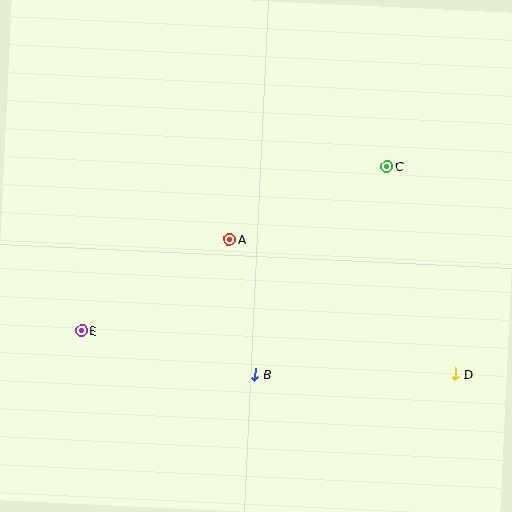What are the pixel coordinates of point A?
Point A is at (230, 240).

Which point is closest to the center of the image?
Point A at (230, 240) is closest to the center.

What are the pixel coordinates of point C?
Point C is at (387, 166).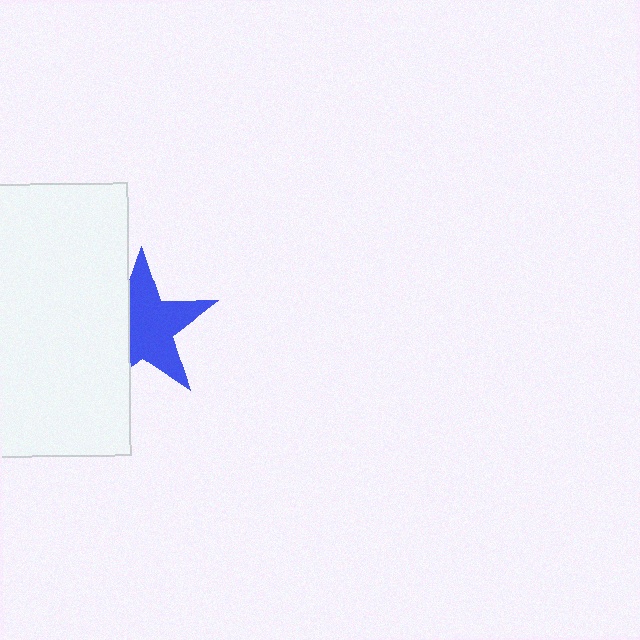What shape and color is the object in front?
The object in front is a white rectangle.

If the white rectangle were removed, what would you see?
You would see the complete blue star.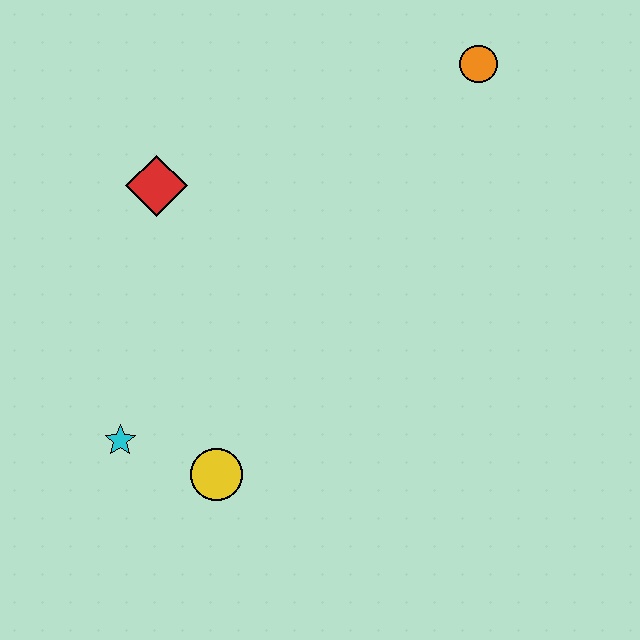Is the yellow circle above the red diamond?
No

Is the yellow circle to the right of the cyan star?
Yes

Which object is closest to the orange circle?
The red diamond is closest to the orange circle.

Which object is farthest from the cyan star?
The orange circle is farthest from the cyan star.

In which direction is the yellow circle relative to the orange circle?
The yellow circle is below the orange circle.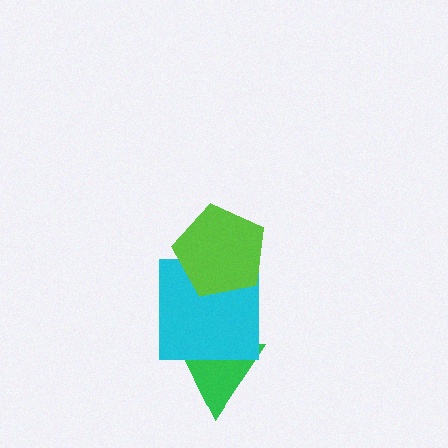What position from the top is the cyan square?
The cyan square is 2nd from the top.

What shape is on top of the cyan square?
The lime pentagon is on top of the cyan square.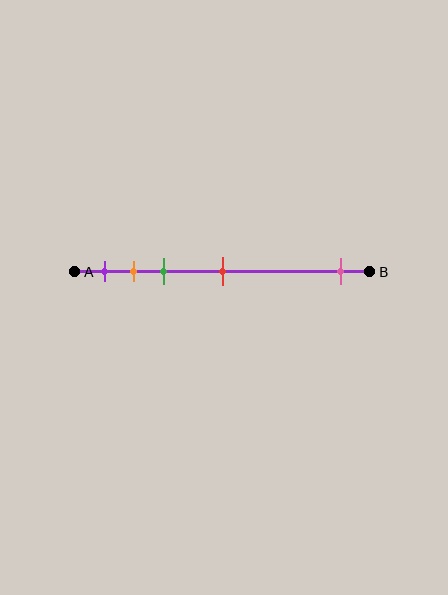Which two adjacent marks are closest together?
The orange and green marks are the closest adjacent pair.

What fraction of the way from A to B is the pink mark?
The pink mark is approximately 90% (0.9) of the way from A to B.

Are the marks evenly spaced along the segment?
No, the marks are not evenly spaced.